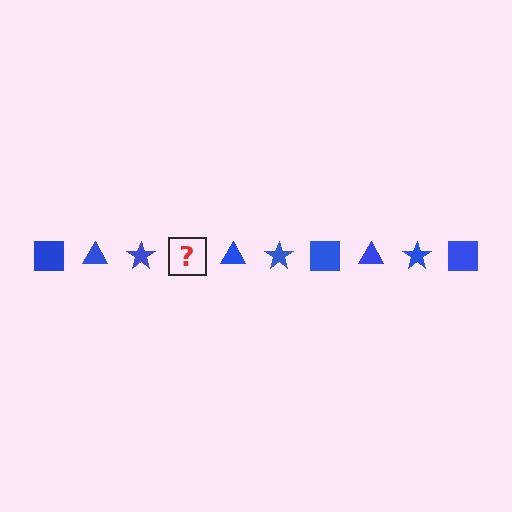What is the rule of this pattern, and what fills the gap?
The rule is that the pattern cycles through square, triangle, star shapes in blue. The gap should be filled with a blue square.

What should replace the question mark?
The question mark should be replaced with a blue square.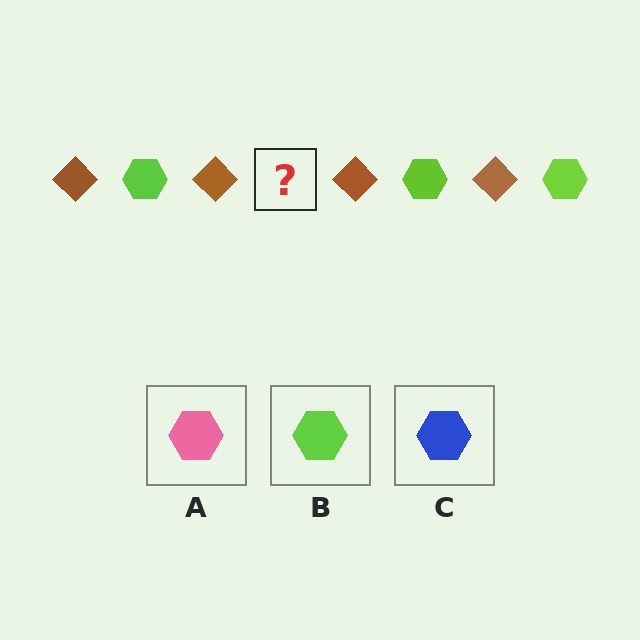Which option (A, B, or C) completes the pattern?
B.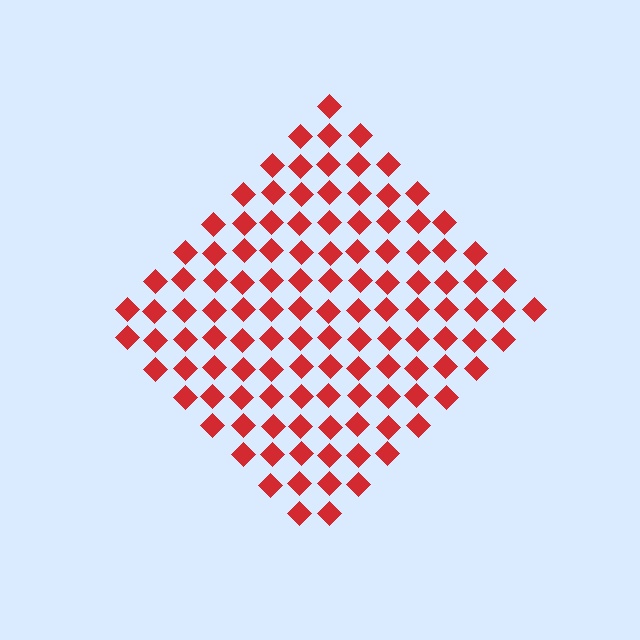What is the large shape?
The large shape is a diamond.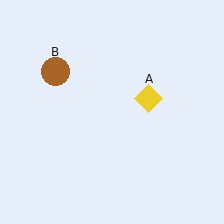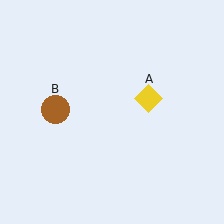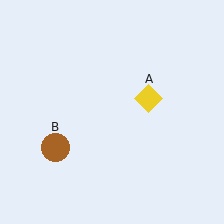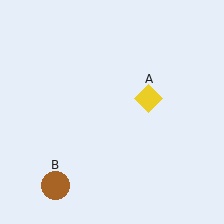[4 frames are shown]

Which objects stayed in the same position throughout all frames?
Yellow diamond (object A) remained stationary.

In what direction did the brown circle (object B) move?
The brown circle (object B) moved down.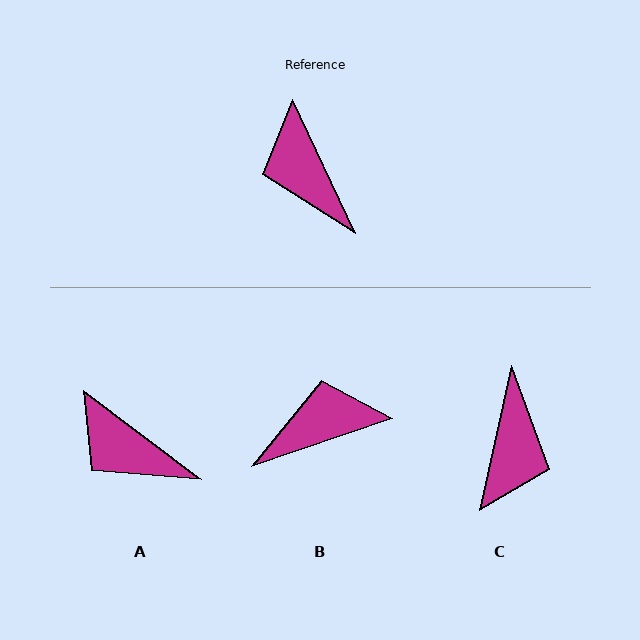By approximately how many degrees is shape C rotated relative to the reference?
Approximately 143 degrees counter-clockwise.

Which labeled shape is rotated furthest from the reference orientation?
C, about 143 degrees away.